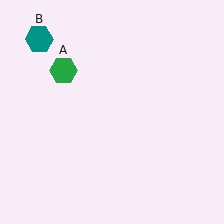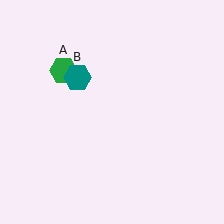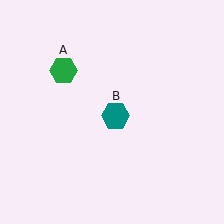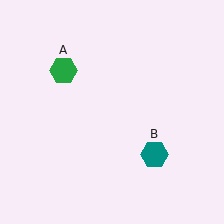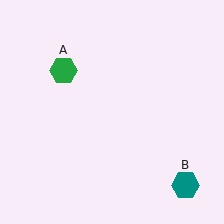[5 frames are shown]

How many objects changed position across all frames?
1 object changed position: teal hexagon (object B).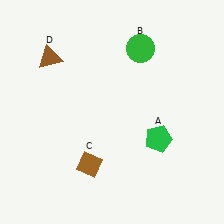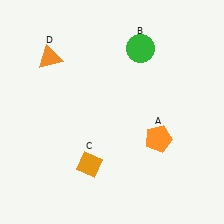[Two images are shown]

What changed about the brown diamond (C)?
In Image 1, C is brown. In Image 2, it changed to orange.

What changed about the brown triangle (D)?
In Image 1, D is brown. In Image 2, it changed to orange.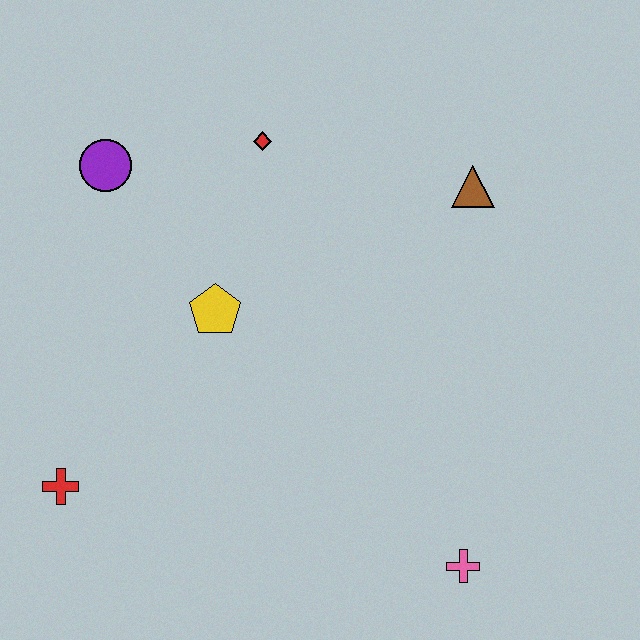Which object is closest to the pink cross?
The yellow pentagon is closest to the pink cross.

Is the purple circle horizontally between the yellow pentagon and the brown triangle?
No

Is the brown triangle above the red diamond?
No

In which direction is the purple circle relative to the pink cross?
The purple circle is above the pink cross.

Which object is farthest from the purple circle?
The pink cross is farthest from the purple circle.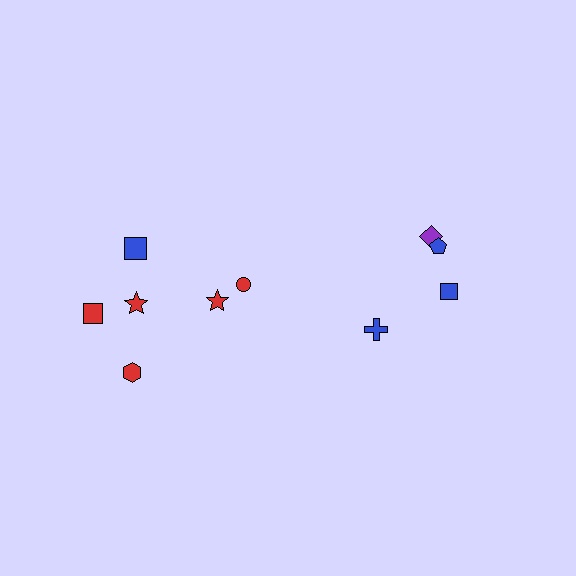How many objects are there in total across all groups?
There are 10 objects.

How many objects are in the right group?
There are 4 objects.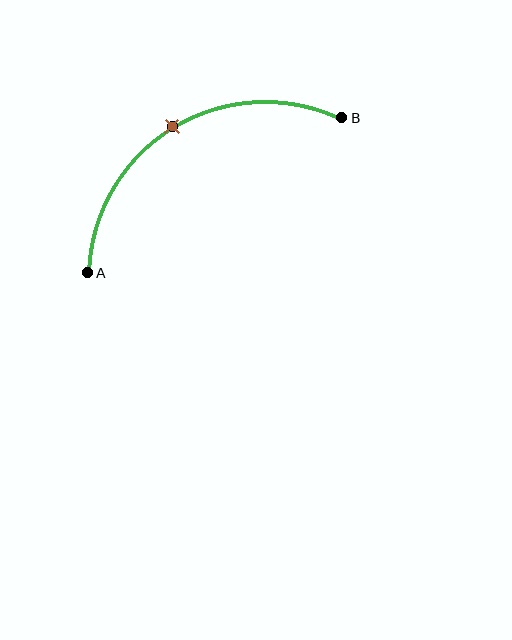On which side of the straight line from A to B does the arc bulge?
The arc bulges above the straight line connecting A and B.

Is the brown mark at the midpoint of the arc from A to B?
Yes. The brown mark lies on the arc at equal arc-length from both A and B — it is the arc midpoint.